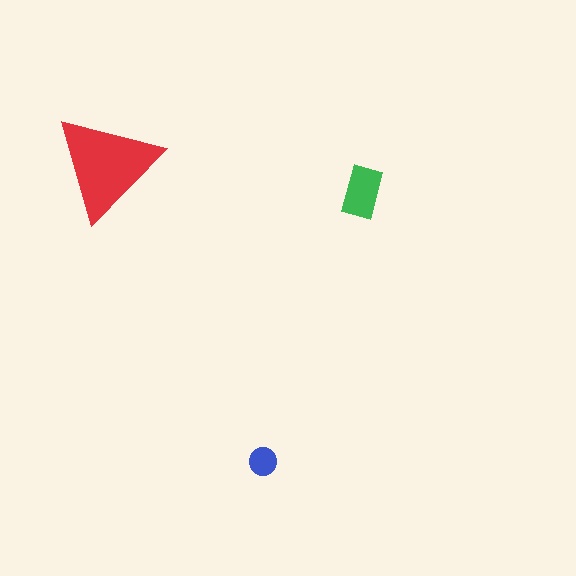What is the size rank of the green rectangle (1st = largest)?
2nd.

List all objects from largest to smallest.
The red triangle, the green rectangle, the blue circle.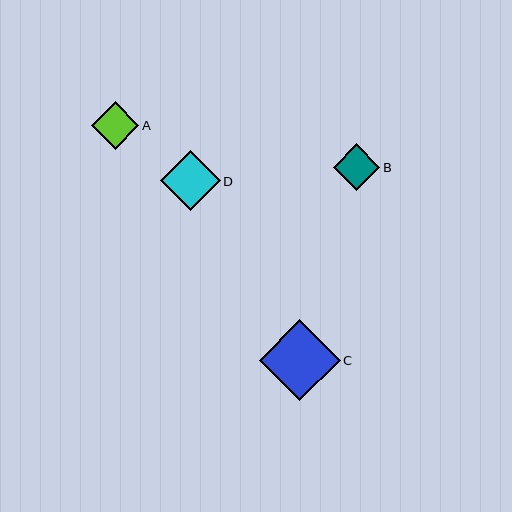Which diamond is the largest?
Diamond C is the largest with a size of approximately 80 pixels.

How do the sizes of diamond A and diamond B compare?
Diamond A and diamond B are approximately the same size.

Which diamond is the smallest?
Diamond B is the smallest with a size of approximately 46 pixels.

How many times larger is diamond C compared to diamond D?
Diamond C is approximately 1.3 times the size of diamond D.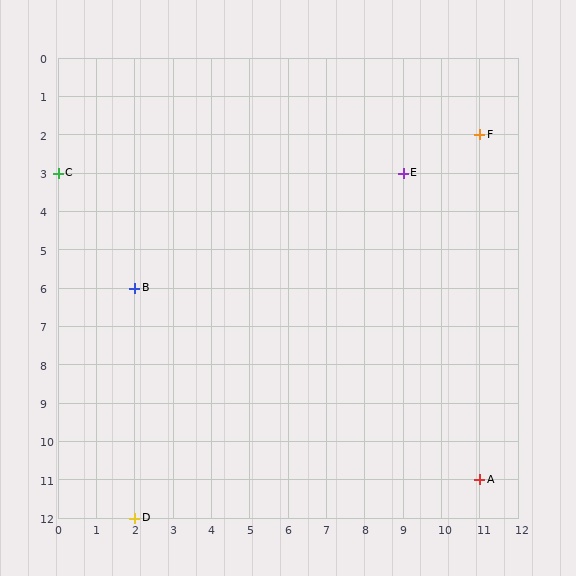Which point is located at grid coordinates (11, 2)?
Point F is at (11, 2).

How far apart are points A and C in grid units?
Points A and C are 11 columns and 8 rows apart (about 13.6 grid units diagonally).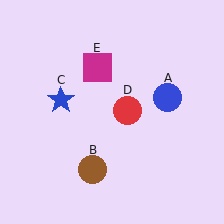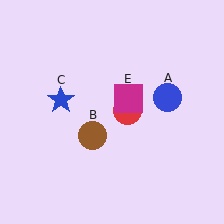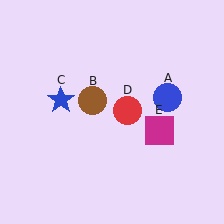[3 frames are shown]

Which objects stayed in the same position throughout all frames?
Blue circle (object A) and blue star (object C) and red circle (object D) remained stationary.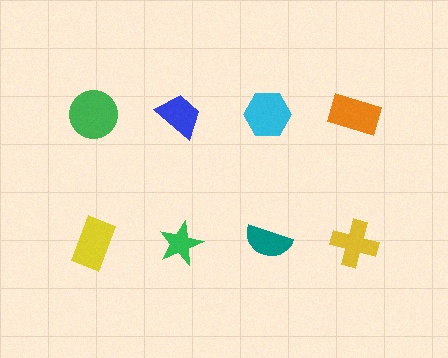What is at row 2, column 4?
A yellow cross.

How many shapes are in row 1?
4 shapes.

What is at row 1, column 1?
A green circle.